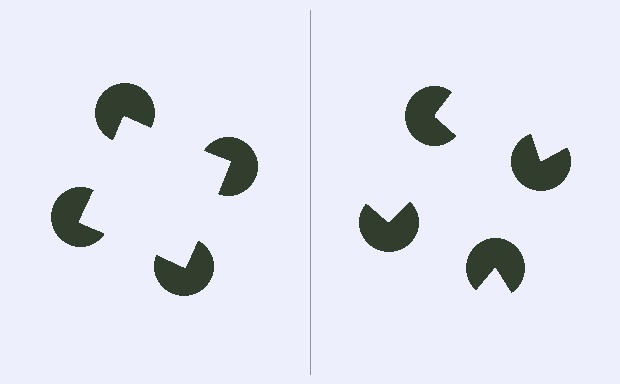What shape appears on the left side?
An illusory square.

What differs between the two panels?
The pac-man discs are positioned identically on both sides; only the wedge orientations differ. On the left they align to a square; on the right they are misaligned.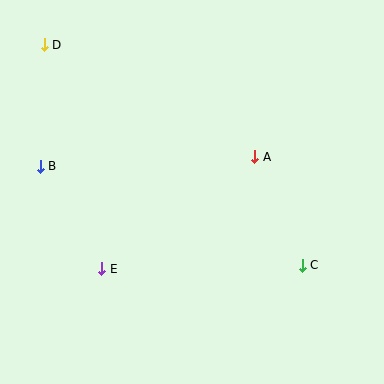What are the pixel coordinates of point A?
Point A is at (255, 157).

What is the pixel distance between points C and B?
The distance between C and B is 280 pixels.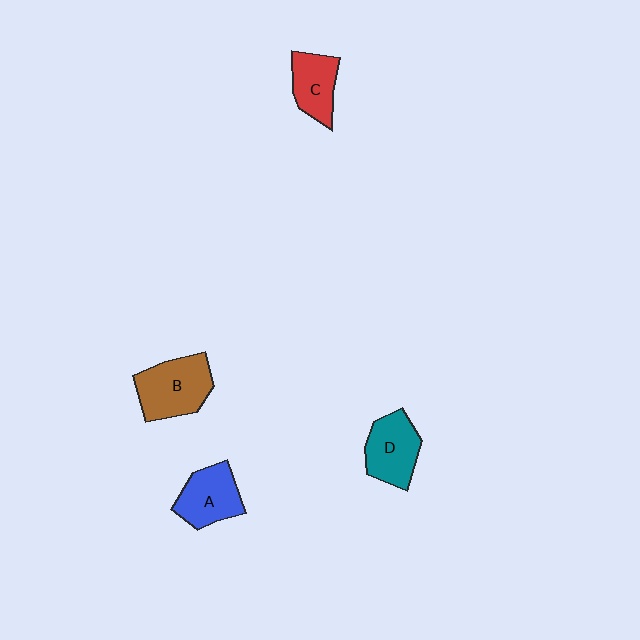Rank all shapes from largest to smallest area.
From largest to smallest: B (brown), D (teal), A (blue), C (red).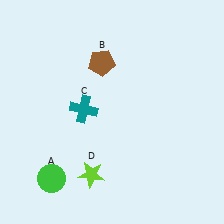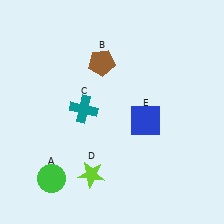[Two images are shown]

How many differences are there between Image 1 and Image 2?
There is 1 difference between the two images.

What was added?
A blue square (E) was added in Image 2.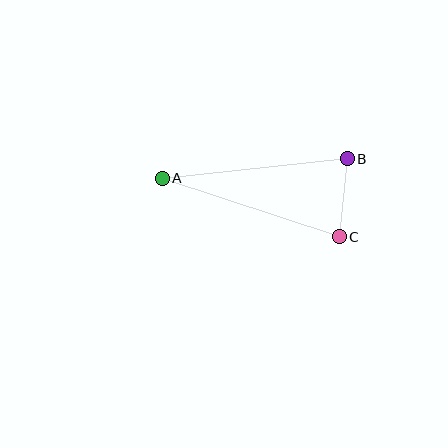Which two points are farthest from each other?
Points A and C are farthest from each other.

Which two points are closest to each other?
Points B and C are closest to each other.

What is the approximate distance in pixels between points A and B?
The distance between A and B is approximately 186 pixels.